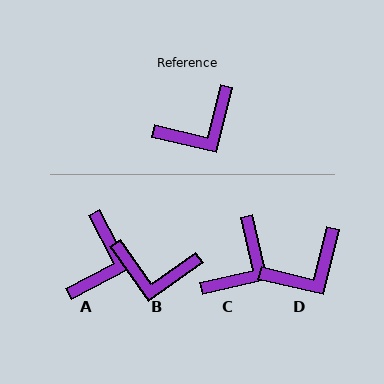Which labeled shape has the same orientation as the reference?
D.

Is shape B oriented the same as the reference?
No, it is off by about 41 degrees.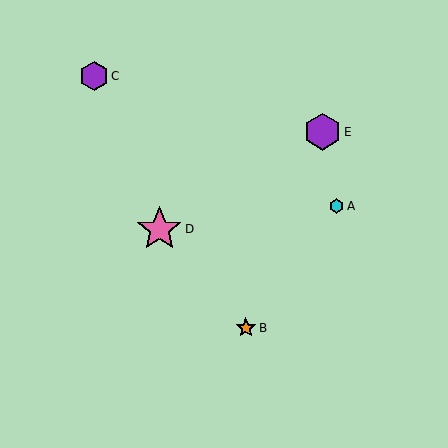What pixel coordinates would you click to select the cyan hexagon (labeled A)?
Click at (336, 206) to select the cyan hexagon A.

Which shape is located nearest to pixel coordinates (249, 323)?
The orange star (labeled B) at (246, 328) is nearest to that location.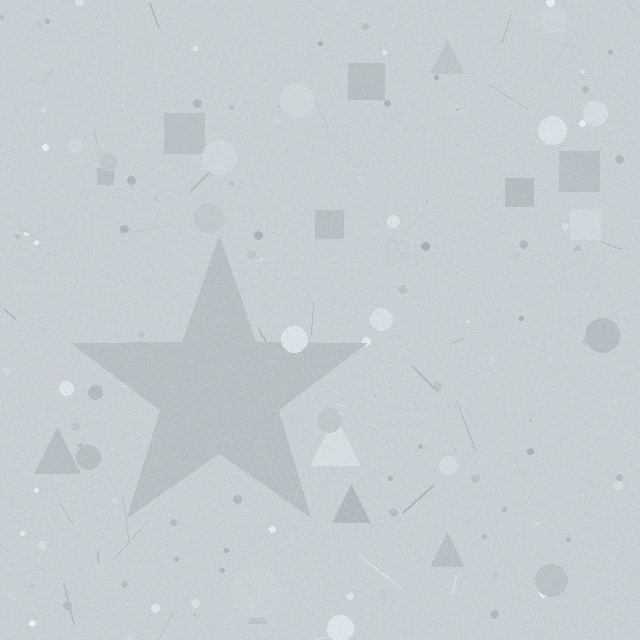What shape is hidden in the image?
A star is hidden in the image.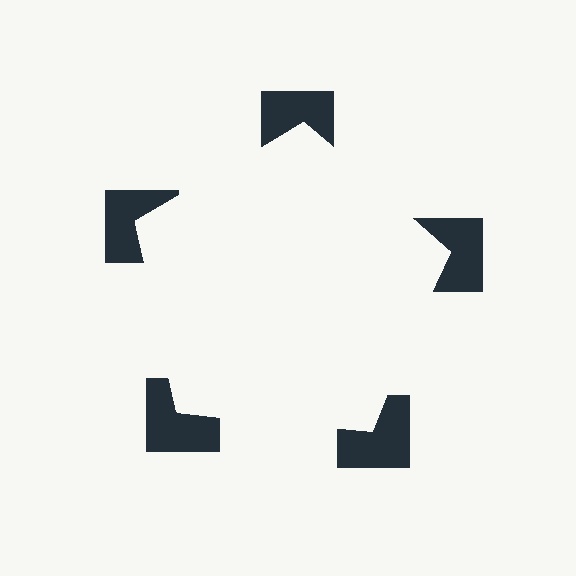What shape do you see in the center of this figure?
An illusory pentagon — its edges are inferred from the aligned wedge cuts in the notched squares, not physically drawn.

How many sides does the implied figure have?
5 sides.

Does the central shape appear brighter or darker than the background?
It typically appears slightly brighter than the background, even though no actual brightness change is drawn.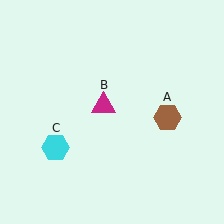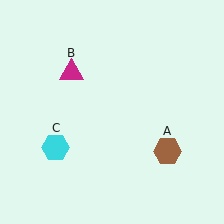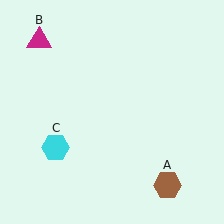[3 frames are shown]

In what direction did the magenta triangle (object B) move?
The magenta triangle (object B) moved up and to the left.